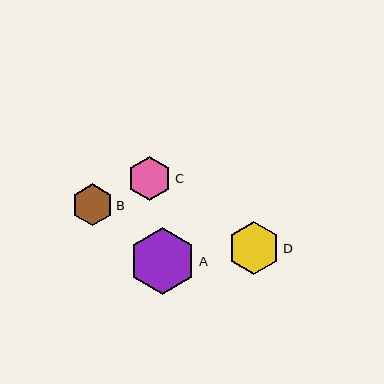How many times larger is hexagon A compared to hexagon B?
Hexagon A is approximately 1.6 times the size of hexagon B.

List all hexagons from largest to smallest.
From largest to smallest: A, D, C, B.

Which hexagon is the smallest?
Hexagon B is the smallest with a size of approximately 42 pixels.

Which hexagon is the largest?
Hexagon A is the largest with a size of approximately 67 pixels.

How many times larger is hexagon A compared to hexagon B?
Hexagon A is approximately 1.6 times the size of hexagon B.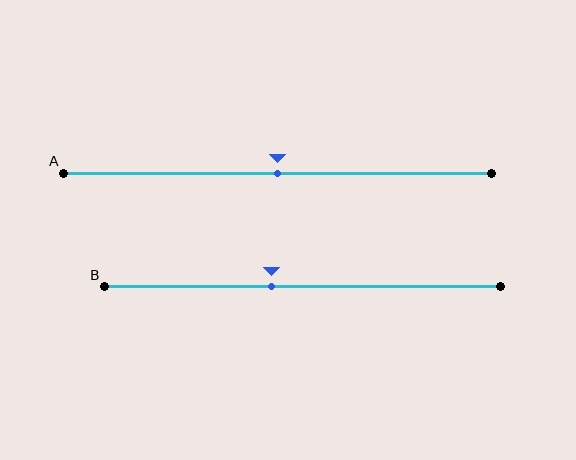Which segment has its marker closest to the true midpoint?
Segment A has its marker closest to the true midpoint.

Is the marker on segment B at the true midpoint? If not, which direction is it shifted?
No, the marker on segment B is shifted to the left by about 8% of the segment length.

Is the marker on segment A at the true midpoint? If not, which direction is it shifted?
Yes, the marker on segment A is at the true midpoint.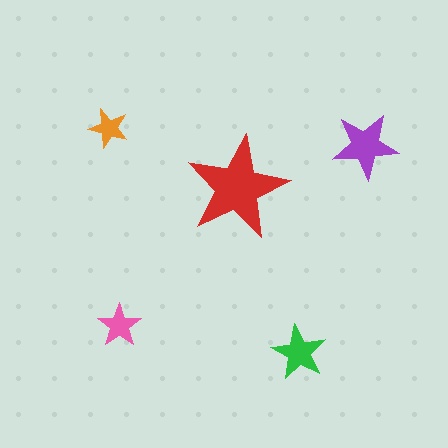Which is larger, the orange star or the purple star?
The purple one.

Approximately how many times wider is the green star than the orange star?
About 1.5 times wider.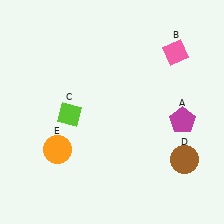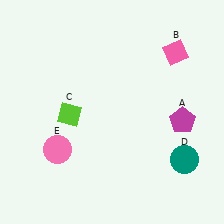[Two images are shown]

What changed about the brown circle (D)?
In Image 1, D is brown. In Image 2, it changed to teal.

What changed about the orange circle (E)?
In Image 1, E is orange. In Image 2, it changed to pink.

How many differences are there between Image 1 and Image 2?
There are 2 differences between the two images.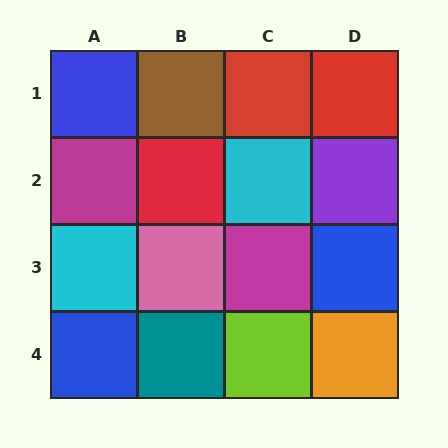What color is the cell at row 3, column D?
Blue.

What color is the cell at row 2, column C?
Cyan.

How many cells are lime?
1 cell is lime.